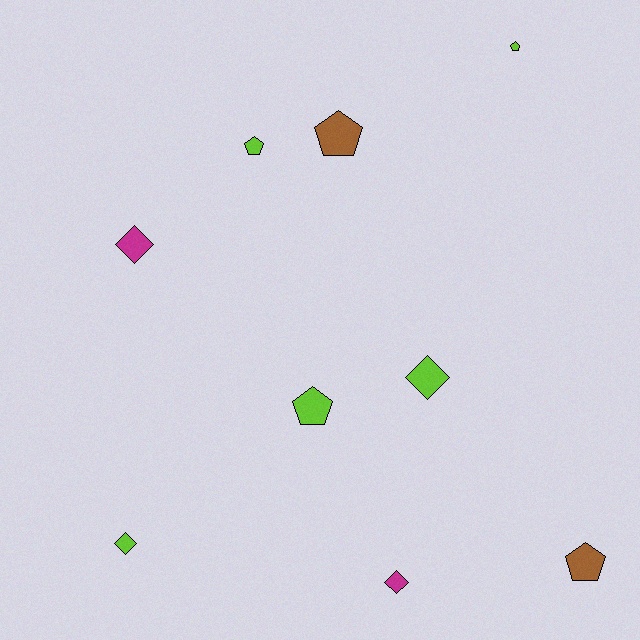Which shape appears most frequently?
Pentagon, with 5 objects.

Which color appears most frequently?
Lime, with 5 objects.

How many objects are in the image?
There are 9 objects.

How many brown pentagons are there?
There are 2 brown pentagons.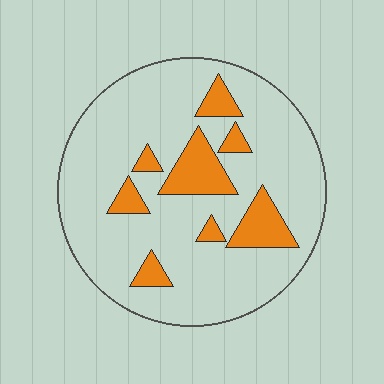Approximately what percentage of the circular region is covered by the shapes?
Approximately 15%.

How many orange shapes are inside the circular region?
8.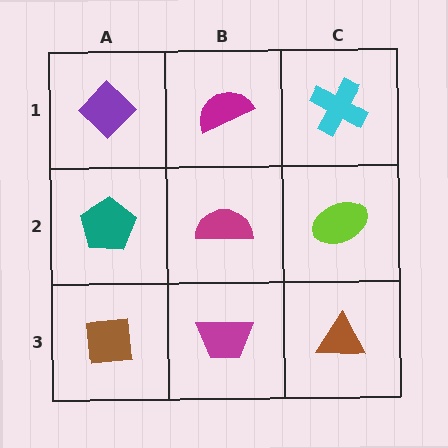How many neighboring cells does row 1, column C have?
2.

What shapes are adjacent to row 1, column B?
A magenta semicircle (row 2, column B), a purple diamond (row 1, column A), a cyan cross (row 1, column C).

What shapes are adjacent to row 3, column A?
A teal pentagon (row 2, column A), a magenta trapezoid (row 3, column B).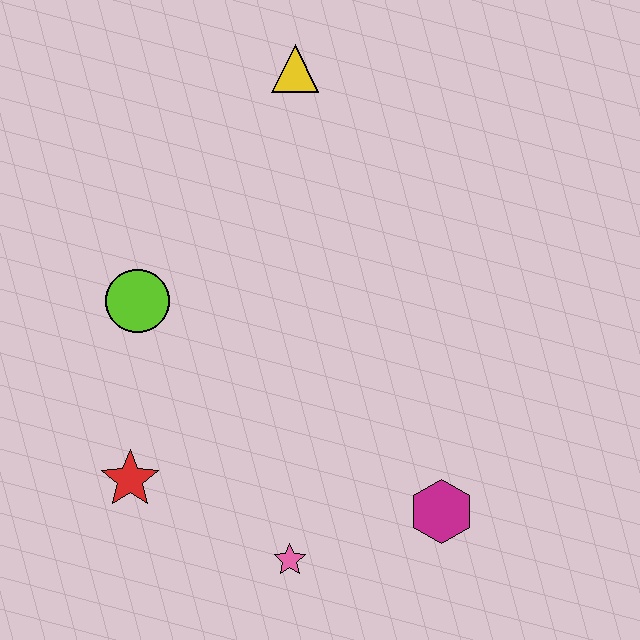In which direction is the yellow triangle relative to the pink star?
The yellow triangle is above the pink star.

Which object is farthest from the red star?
The yellow triangle is farthest from the red star.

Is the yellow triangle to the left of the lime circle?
No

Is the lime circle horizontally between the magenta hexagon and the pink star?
No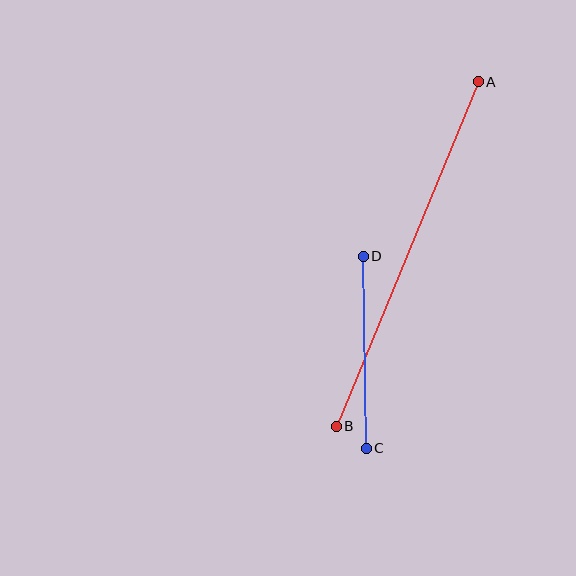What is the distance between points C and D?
The distance is approximately 192 pixels.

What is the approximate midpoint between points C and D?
The midpoint is at approximately (365, 352) pixels.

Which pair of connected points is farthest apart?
Points A and B are farthest apart.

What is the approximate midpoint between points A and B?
The midpoint is at approximately (407, 254) pixels.